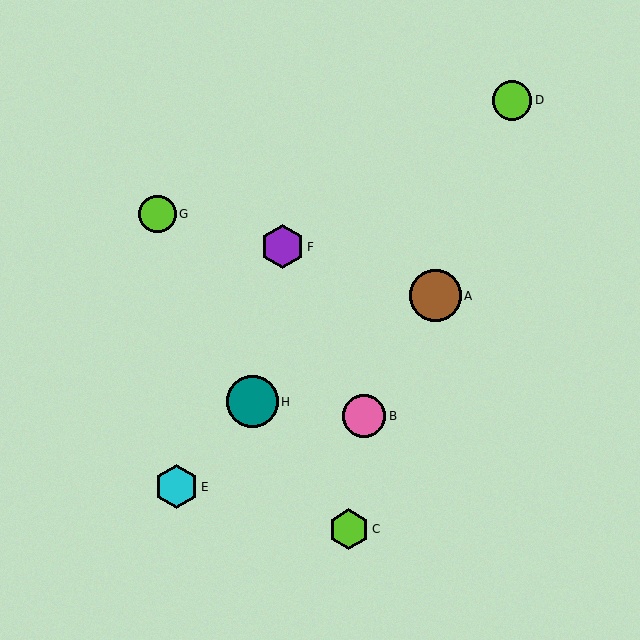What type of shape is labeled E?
Shape E is a cyan hexagon.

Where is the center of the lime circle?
The center of the lime circle is at (512, 100).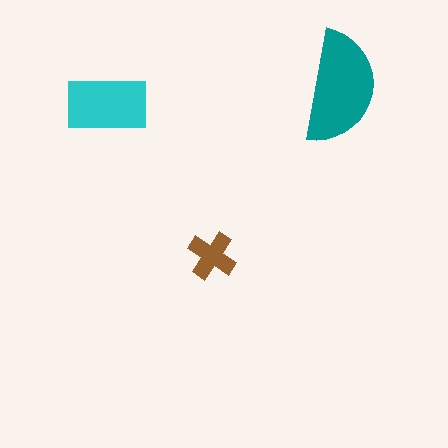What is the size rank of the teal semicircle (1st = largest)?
1st.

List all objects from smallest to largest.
The brown cross, the cyan rectangle, the teal semicircle.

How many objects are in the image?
There are 3 objects in the image.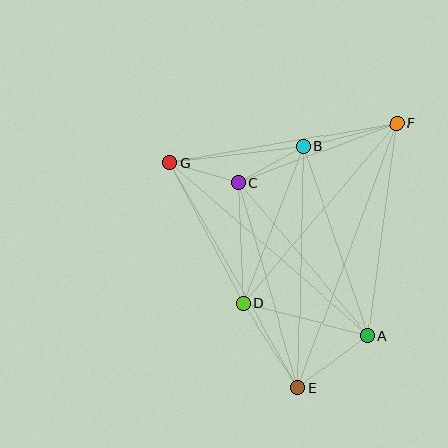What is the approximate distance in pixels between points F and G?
The distance between F and G is approximately 230 pixels.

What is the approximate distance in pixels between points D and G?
The distance between D and G is approximately 159 pixels.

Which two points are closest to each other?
Points C and G are closest to each other.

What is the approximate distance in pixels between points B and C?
The distance between B and C is approximately 75 pixels.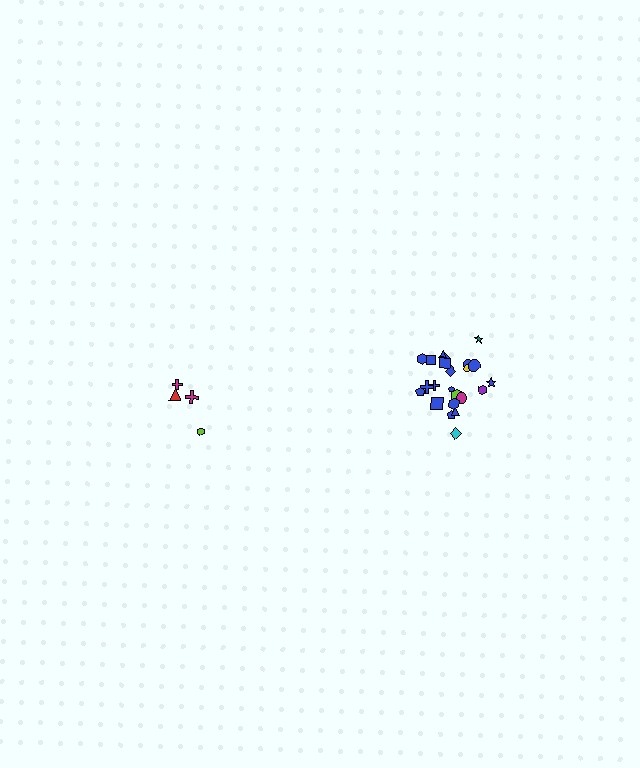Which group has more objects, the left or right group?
The right group.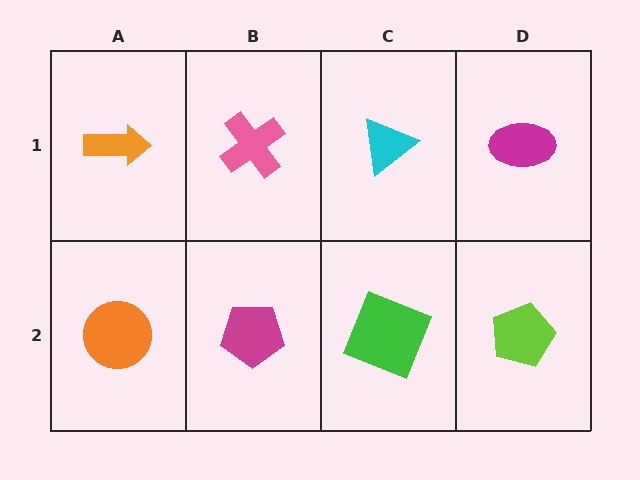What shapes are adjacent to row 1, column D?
A lime pentagon (row 2, column D), a cyan triangle (row 1, column C).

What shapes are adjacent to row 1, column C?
A green square (row 2, column C), a pink cross (row 1, column B), a magenta ellipse (row 1, column D).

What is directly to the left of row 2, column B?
An orange circle.